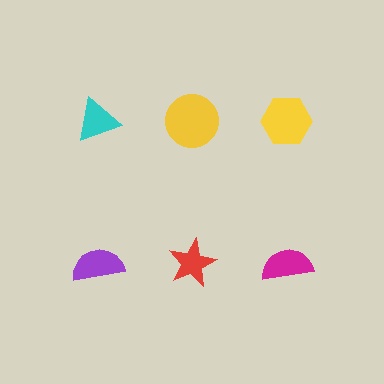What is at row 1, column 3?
A yellow hexagon.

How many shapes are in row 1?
3 shapes.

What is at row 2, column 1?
A purple semicircle.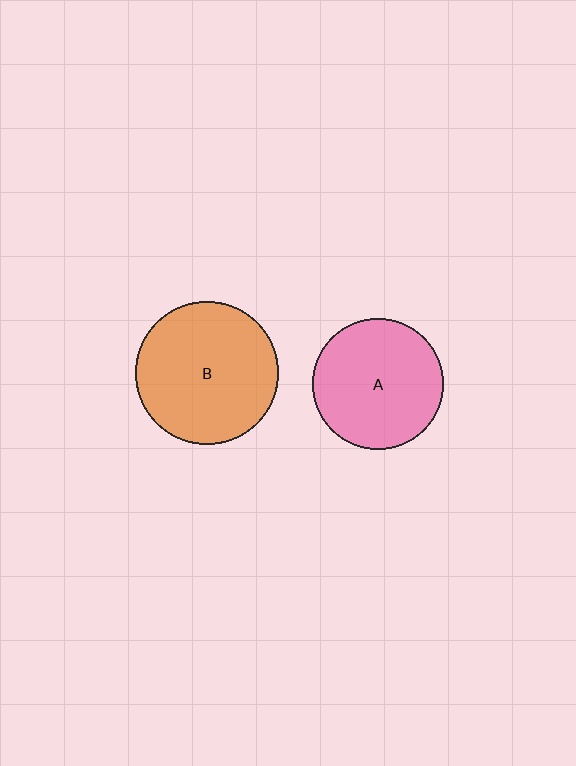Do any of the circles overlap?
No, none of the circles overlap.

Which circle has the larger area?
Circle B (orange).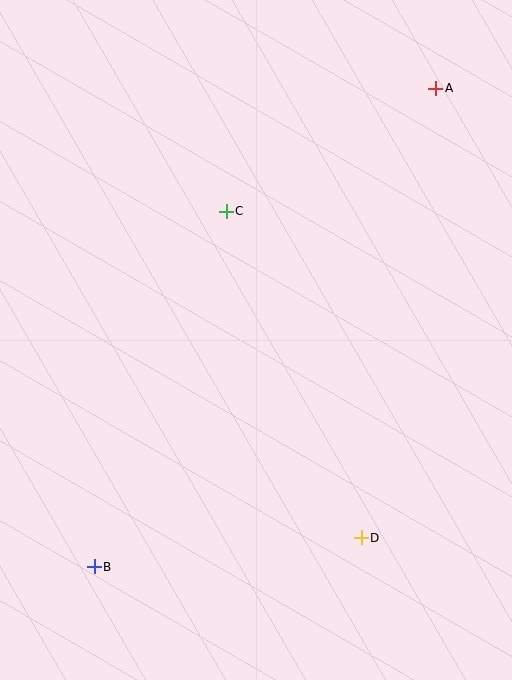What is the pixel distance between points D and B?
The distance between D and B is 269 pixels.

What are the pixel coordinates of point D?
Point D is at (361, 538).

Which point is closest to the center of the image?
Point C at (226, 211) is closest to the center.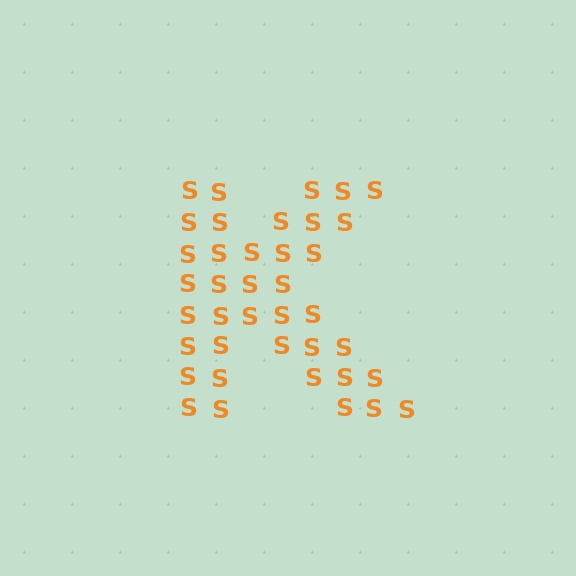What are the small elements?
The small elements are letter S's.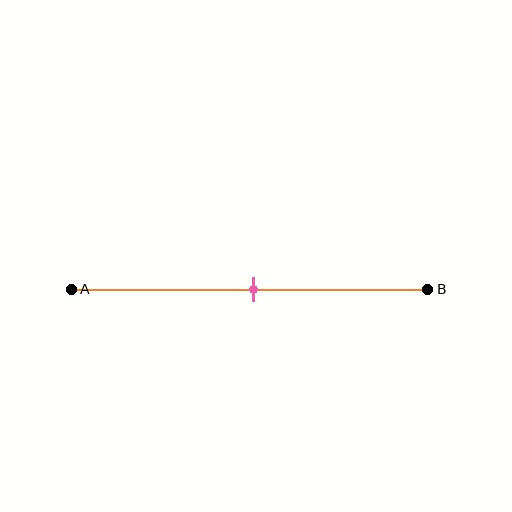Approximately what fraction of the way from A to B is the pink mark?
The pink mark is approximately 50% of the way from A to B.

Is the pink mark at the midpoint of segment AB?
Yes, the mark is approximately at the midpoint.